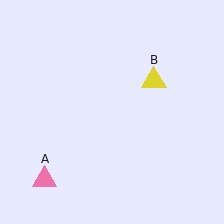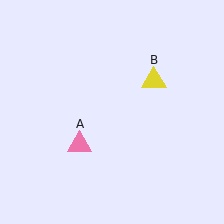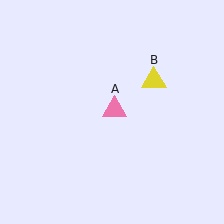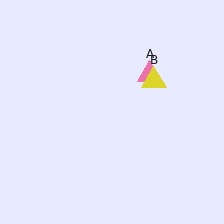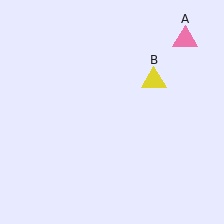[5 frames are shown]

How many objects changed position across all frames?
1 object changed position: pink triangle (object A).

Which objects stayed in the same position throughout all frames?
Yellow triangle (object B) remained stationary.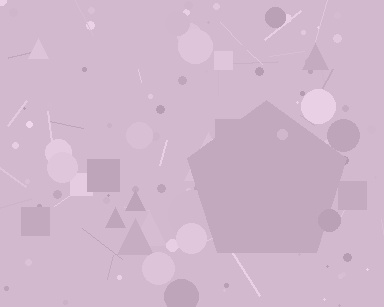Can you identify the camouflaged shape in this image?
The camouflaged shape is a pentagon.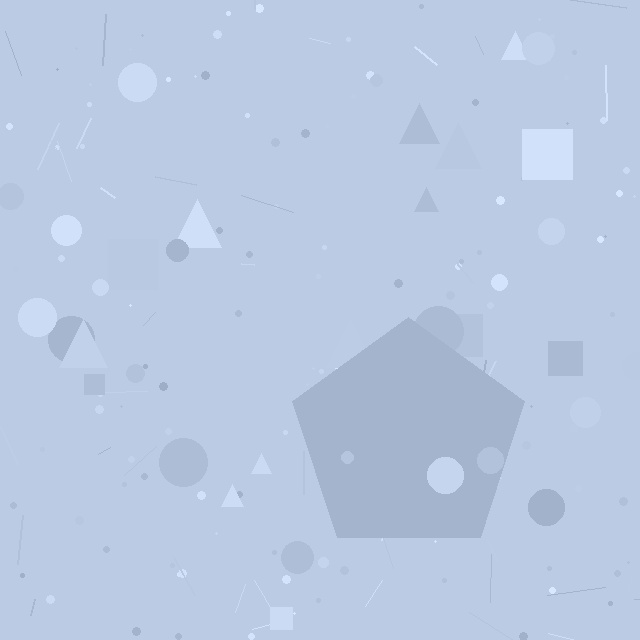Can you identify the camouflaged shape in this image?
The camouflaged shape is a pentagon.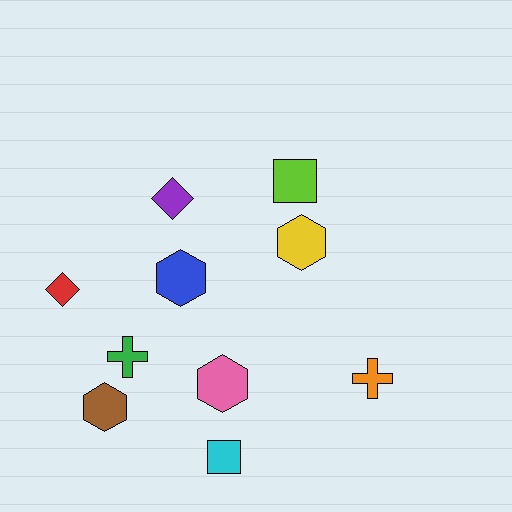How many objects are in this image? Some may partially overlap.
There are 10 objects.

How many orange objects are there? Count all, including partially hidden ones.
There is 1 orange object.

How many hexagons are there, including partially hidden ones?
There are 4 hexagons.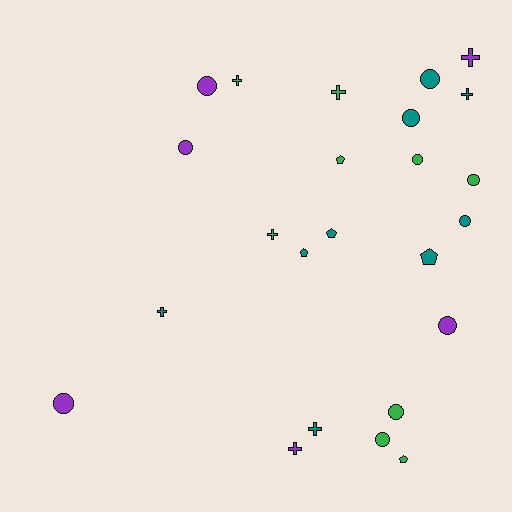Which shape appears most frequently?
Circle, with 11 objects.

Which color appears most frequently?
Teal, with 9 objects.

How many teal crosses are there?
There are 3 teal crosses.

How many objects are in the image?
There are 24 objects.